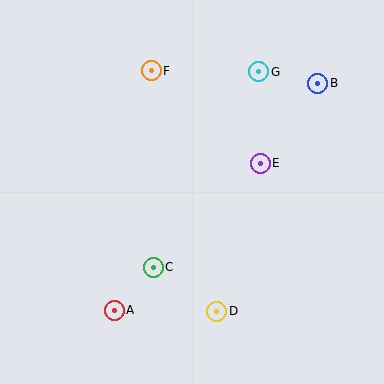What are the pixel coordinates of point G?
Point G is at (259, 72).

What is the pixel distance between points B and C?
The distance between B and C is 247 pixels.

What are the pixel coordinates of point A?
Point A is at (114, 310).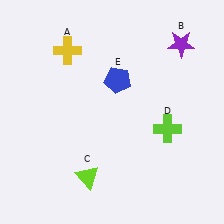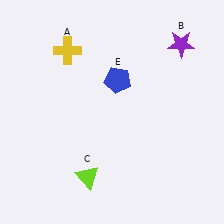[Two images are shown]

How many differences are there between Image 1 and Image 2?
There is 1 difference between the two images.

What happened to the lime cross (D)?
The lime cross (D) was removed in Image 2. It was in the bottom-right area of Image 1.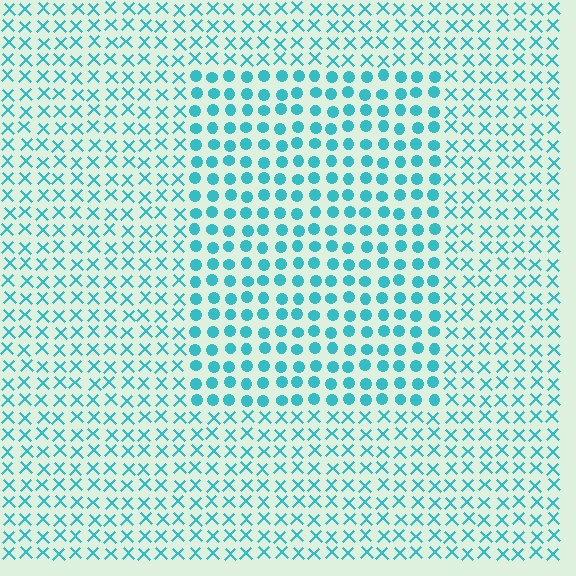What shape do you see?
I see a rectangle.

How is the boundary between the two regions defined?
The boundary is defined by a change in element shape: circles inside vs. X marks outside. All elements share the same color and spacing.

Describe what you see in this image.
The image is filled with small cyan elements arranged in a uniform grid. A rectangle-shaped region contains circles, while the surrounding area contains X marks. The boundary is defined purely by the change in element shape.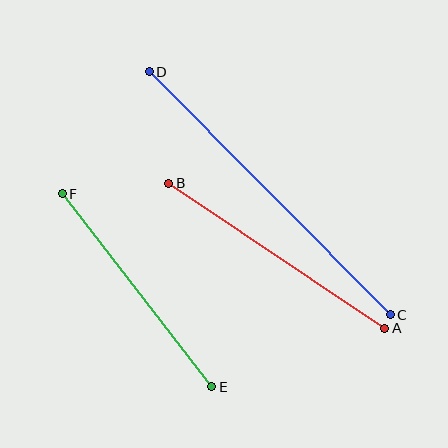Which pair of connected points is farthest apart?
Points C and D are farthest apart.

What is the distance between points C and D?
The distance is approximately 342 pixels.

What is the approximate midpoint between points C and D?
The midpoint is at approximately (270, 193) pixels.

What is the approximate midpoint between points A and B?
The midpoint is at approximately (277, 256) pixels.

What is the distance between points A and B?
The distance is approximately 260 pixels.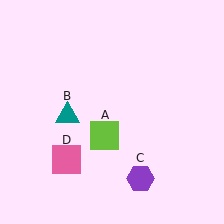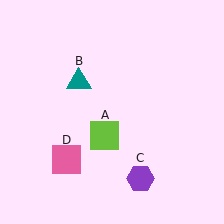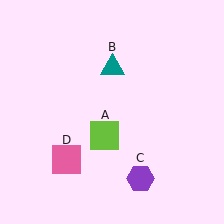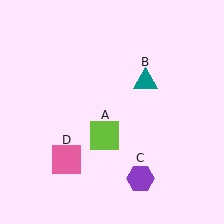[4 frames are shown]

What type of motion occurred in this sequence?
The teal triangle (object B) rotated clockwise around the center of the scene.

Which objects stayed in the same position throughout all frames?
Lime square (object A) and purple hexagon (object C) and pink square (object D) remained stationary.